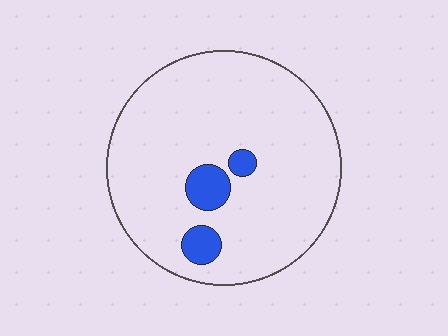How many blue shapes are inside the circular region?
3.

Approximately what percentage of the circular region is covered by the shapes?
Approximately 10%.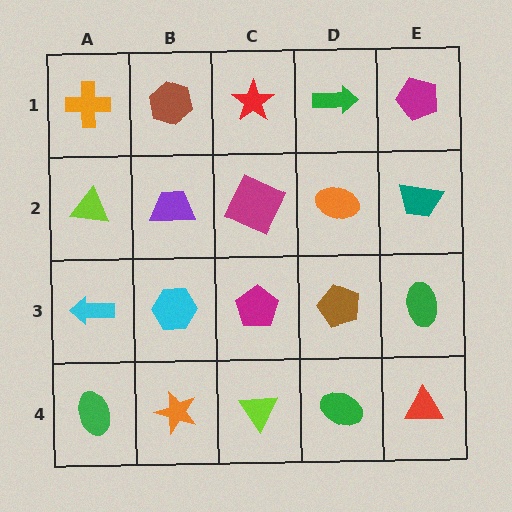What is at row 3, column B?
A cyan hexagon.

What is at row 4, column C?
A lime triangle.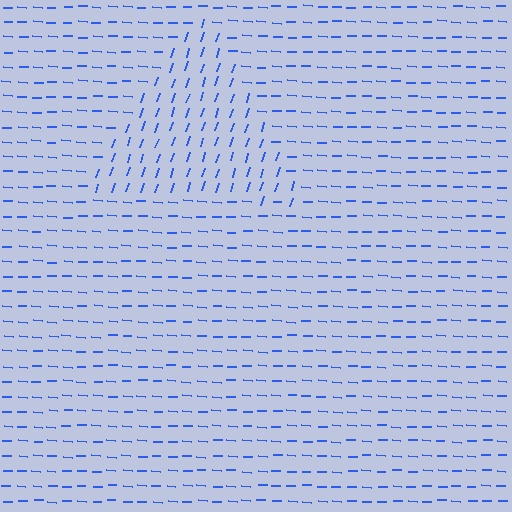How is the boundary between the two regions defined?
The boundary is defined purely by a change in line orientation (approximately 76 degrees difference). All lines are the same color and thickness.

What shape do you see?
I see a triangle.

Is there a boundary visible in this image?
Yes, there is a texture boundary formed by a change in line orientation.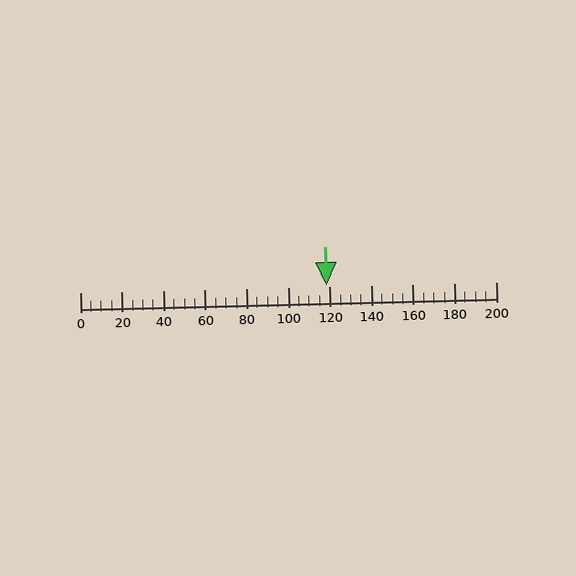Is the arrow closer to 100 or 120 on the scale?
The arrow is closer to 120.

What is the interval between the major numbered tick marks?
The major tick marks are spaced 20 units apart.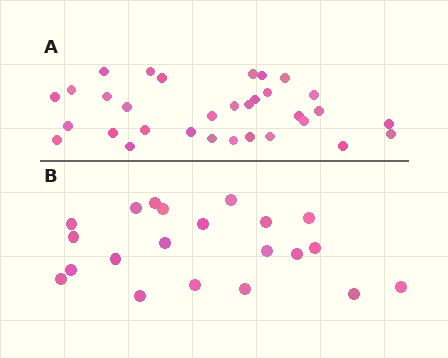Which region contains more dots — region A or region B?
Region A (the top region) has more dots.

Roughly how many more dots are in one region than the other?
Region A has roughly 12 or so more dots than region B.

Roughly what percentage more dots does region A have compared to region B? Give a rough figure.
About 50% more.